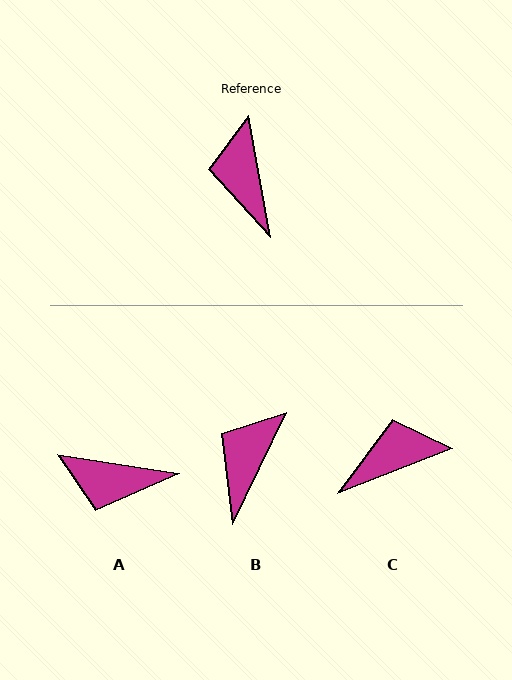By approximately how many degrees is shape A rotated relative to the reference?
Approximately 72 degrees counter-clockwise.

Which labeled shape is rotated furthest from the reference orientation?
C, about 79 degrees away.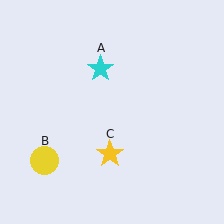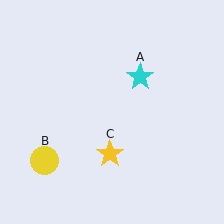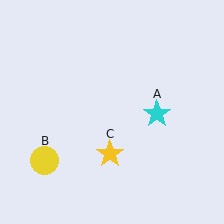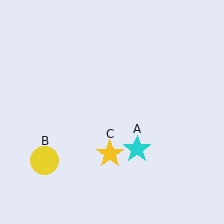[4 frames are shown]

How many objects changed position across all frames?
1 object changed position: cyan star (object A).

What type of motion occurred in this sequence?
The cyan star (object A) rotated clockwise around the center of the scene.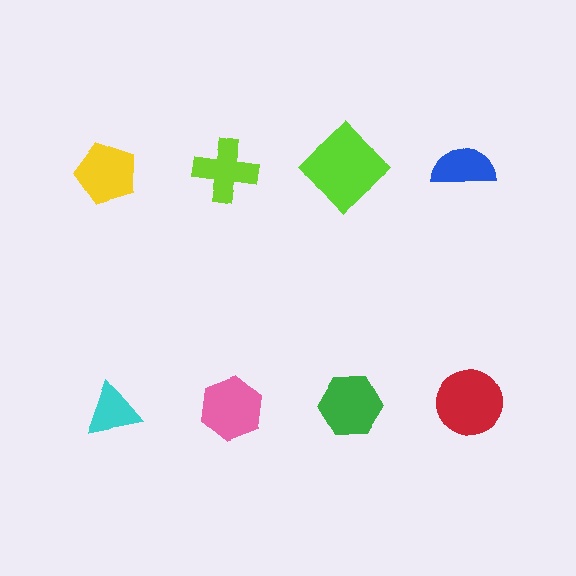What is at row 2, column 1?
A cyan triangle.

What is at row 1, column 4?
A blue semicircle.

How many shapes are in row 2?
4 shapes.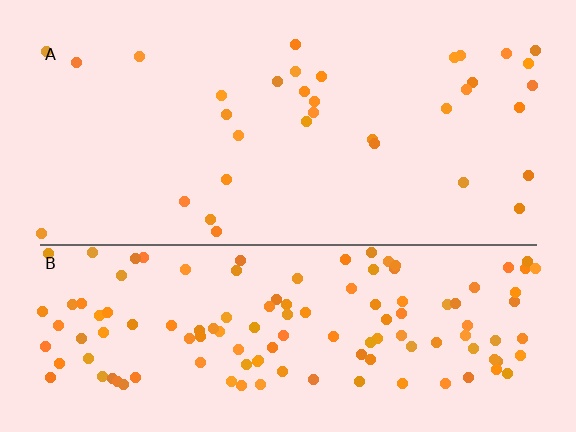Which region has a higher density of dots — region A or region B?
B (the bottom).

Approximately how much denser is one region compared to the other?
Approximately 3.9× — region B over region A.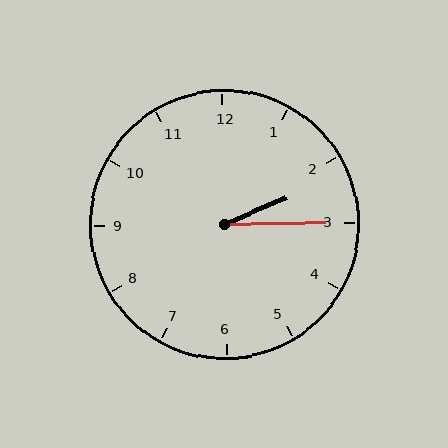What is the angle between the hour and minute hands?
Approximately 22 degrees.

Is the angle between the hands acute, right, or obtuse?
It is acute.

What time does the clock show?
2:15.